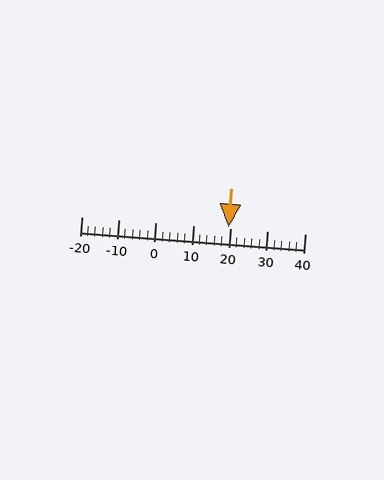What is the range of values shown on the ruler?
The ruler shows values from -20 to 40.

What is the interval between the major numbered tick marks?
The major tick marks are spaced 10 units apart.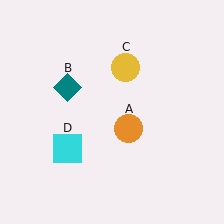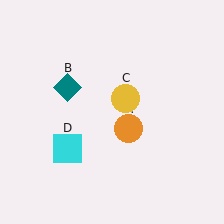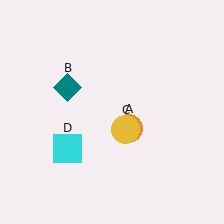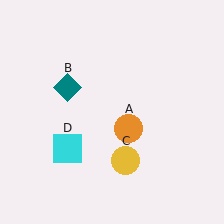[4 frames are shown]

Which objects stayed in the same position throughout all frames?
Orange circle (object A) and teal diamond (object B) and cyan square (object D) remained stationary.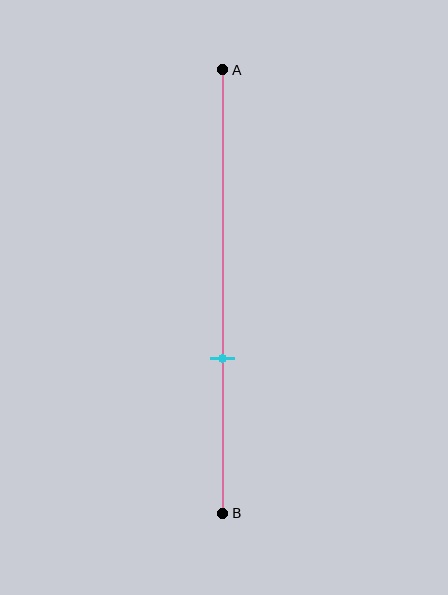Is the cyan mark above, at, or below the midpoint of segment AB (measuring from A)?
The cyan mark is below the midpoint of segment AB.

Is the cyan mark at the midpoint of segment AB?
No, the mark is at about 65% from A, not at the 50% midpoint.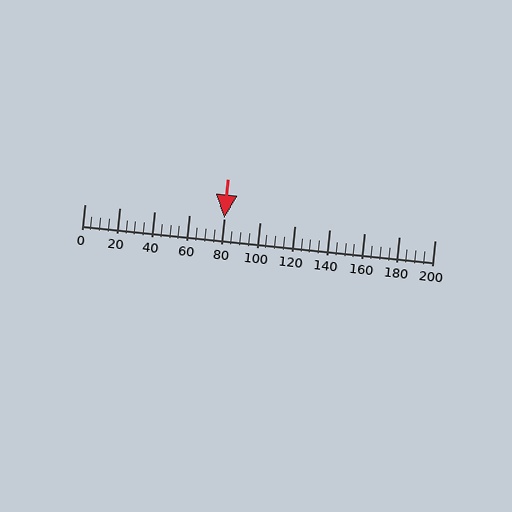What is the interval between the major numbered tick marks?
The major tick marks are spaced 20 units apart.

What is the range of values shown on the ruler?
The ruler shows values from 0 to 200.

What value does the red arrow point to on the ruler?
The red arrow points to approximately 80.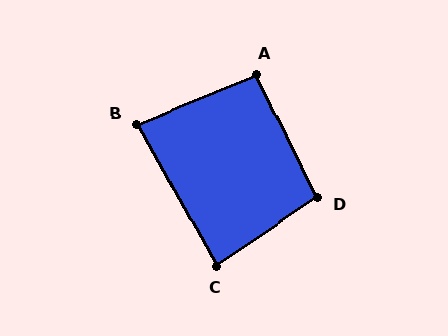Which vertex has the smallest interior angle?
B, at approximately 83 degrees.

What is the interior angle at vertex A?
Approximately 94 degrees (approximately right).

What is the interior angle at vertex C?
Approximately 86 degrees (approximately right).